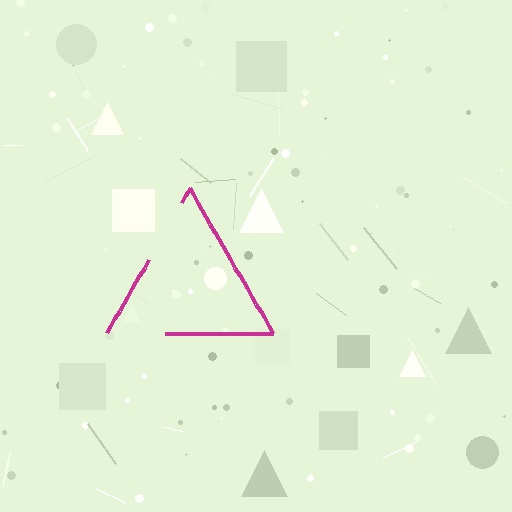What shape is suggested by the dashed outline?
The dashed outline suggests a triangle.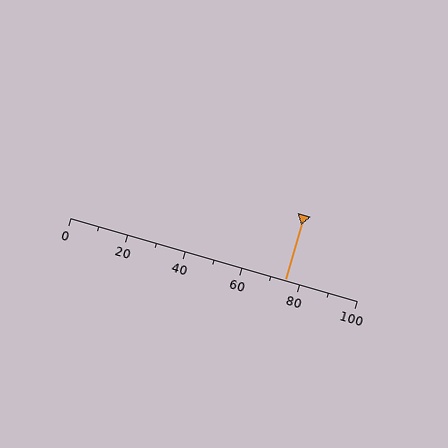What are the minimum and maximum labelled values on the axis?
The axis runs from 0 to 100.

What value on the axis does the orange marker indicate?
The marker indicates approximately 75.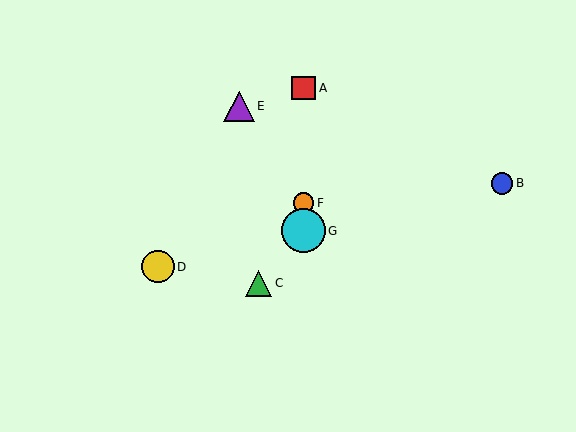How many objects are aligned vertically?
3 objects (A, F, G) are aligned vertically.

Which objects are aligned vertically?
Objects A, F, G are aligned vertically.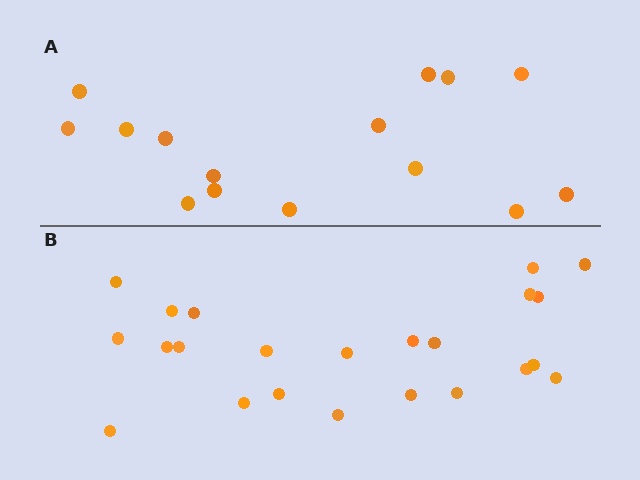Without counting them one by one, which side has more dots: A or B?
Region B (the bottom region) has more dots.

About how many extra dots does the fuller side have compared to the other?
Region B has roughly 8 or so more dots than region A.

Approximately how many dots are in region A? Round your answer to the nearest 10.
About 20 dots. (The exact count is 15, which rounds to 20.)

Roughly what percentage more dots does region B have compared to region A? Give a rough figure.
About 55% more.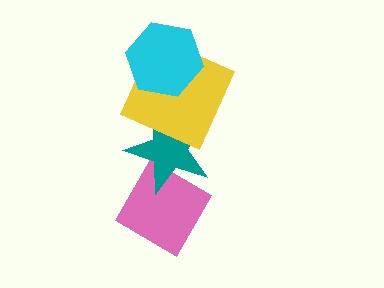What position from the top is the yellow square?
The yellow square is 2nd from the top.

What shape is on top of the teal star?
The yellow square is on top of the teal star.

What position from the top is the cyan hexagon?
The cyan hexagon is 1st from the top.